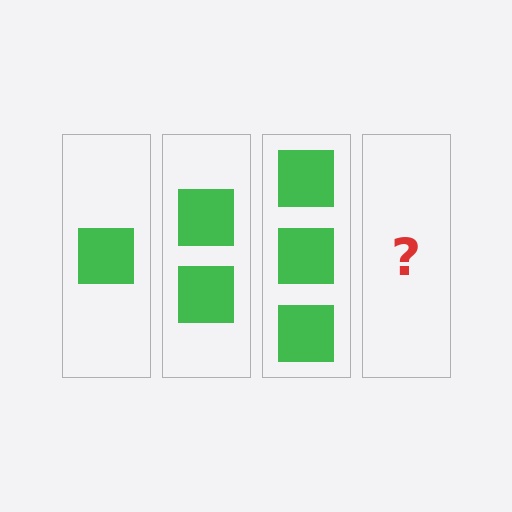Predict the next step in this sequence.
The next step is 4 squares.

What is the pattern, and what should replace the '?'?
The pattern is that each step adds one more square. The '?' should be 4 squares.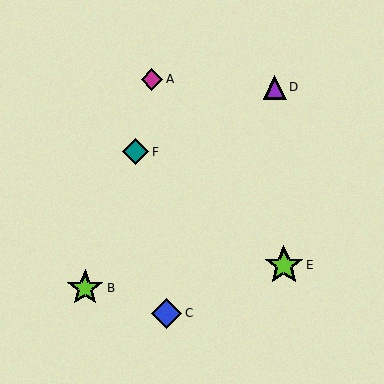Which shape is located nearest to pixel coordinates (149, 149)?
The teal diamond (labeled F) at (136, 152) is nearest to that location.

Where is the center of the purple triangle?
The center of the purple triangle is at (275, 87).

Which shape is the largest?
The lime star (labeled E) is the largest.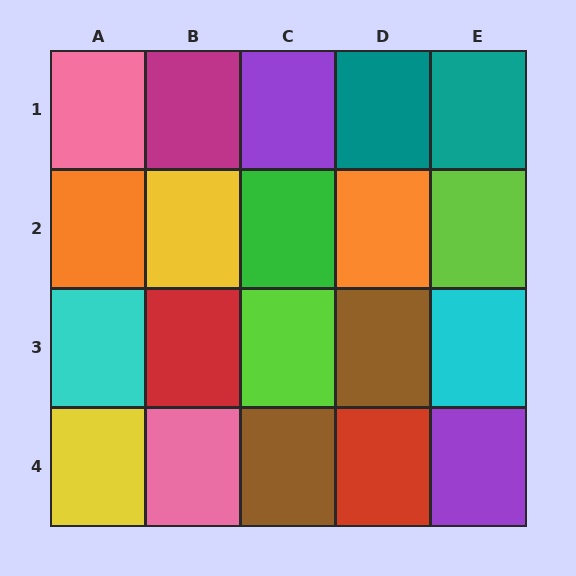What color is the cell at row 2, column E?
Lime.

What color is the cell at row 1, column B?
Magenta.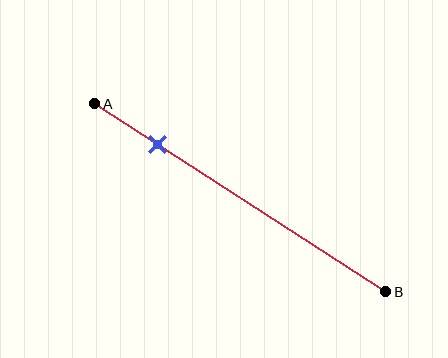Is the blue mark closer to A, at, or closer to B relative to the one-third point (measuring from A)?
The blue mark is closer to point A than the one-third point of segment AB.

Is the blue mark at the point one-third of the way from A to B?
No, the mark is at about 20% from A, not at the 33% one-third point.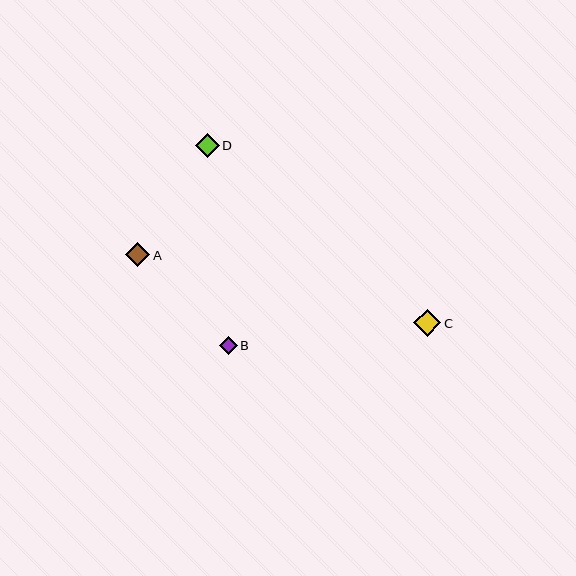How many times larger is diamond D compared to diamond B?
Diamond D is approximately 1.4 times the size of diamond B.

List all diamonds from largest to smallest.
From largest to smallest: C, A, D, B.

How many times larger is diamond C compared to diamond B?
Diamond C is approximately 1.5 times the size of diamond B.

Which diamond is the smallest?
Diamond B is the smallest with a size of approximately 18 pixels.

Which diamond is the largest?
Diamond C is the largest with a size of approximately 27 pixels.